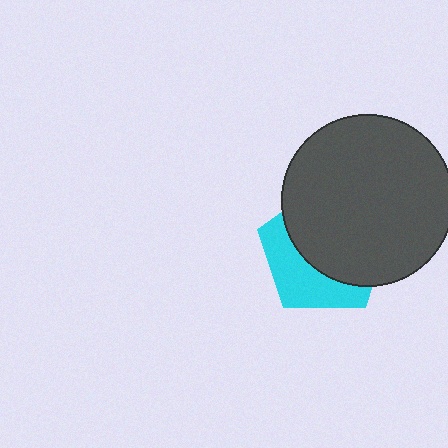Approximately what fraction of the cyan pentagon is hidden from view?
Roughly 62% of the cyan pentagon is hidden behind the dark gray circle.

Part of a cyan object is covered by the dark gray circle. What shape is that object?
It is a pentagon.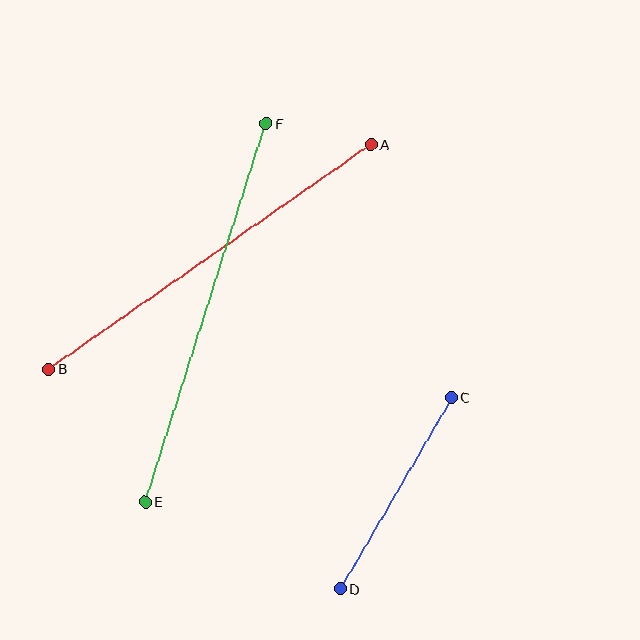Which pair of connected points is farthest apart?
Points E and F are farthest apart.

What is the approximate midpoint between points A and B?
The midpoint is at approximately (210, 257) pixels.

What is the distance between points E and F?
The distance is approximately 397 pixels.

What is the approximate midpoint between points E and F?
The midpoint is at approximately (206, 313) pixels.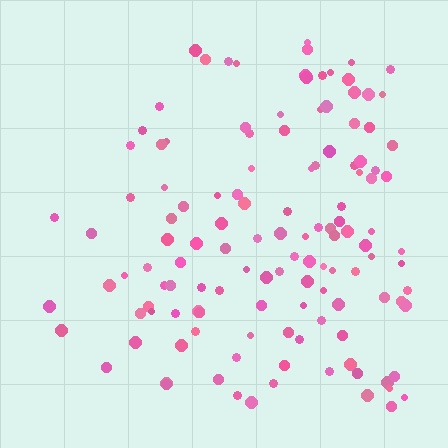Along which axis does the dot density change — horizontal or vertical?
Horizontal.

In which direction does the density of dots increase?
From left to right, with the right side densest.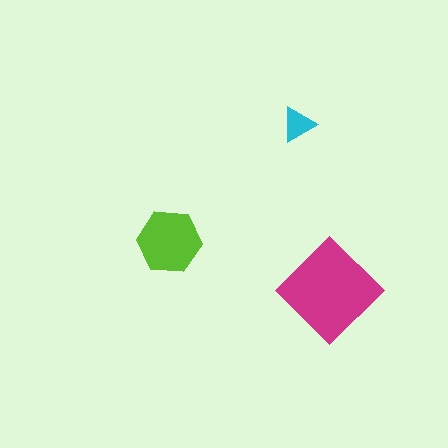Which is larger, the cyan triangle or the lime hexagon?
The lime hexagon.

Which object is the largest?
The magenta diamond.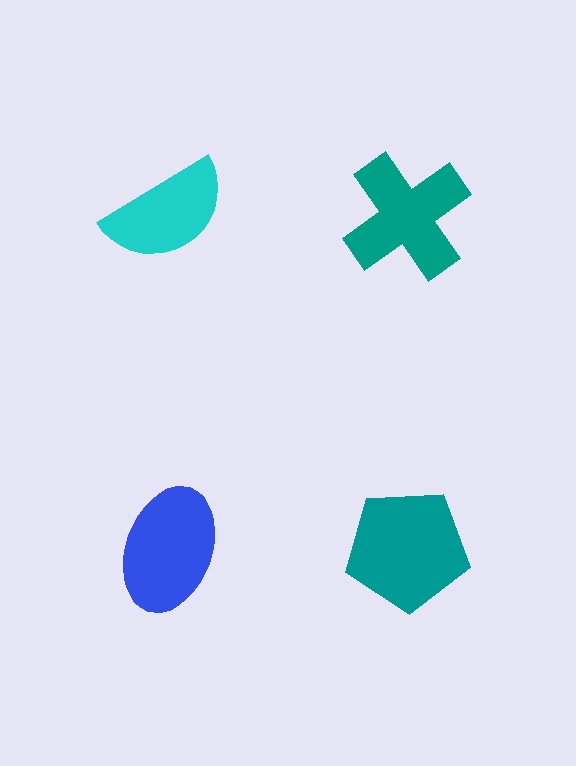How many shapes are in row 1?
2 shapes.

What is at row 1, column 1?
A cyan semicircle.